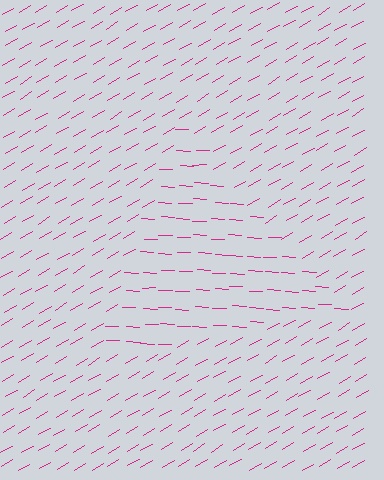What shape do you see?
I see a triangle.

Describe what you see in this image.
The image is filled with small magenta line segments. A triangle region in the image has lines oriented differently from the surrounding lines, creating a visible texture boundary.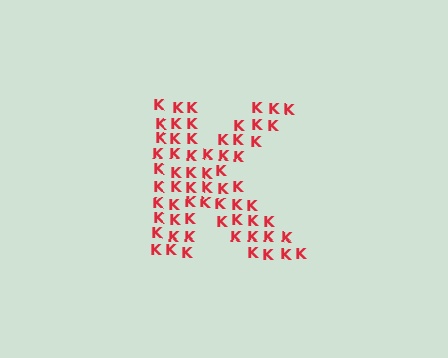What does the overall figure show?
The overall figure shows the letter K.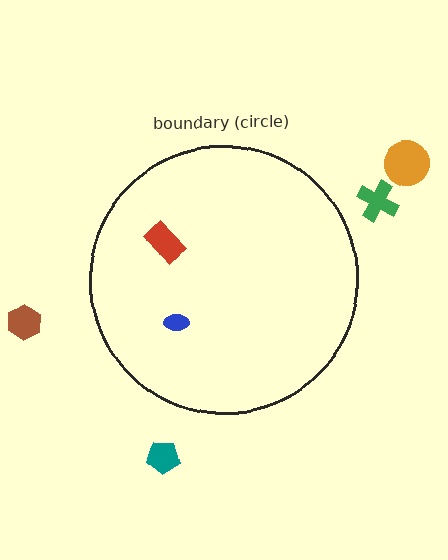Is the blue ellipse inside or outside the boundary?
Inside.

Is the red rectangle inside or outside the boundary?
Inside.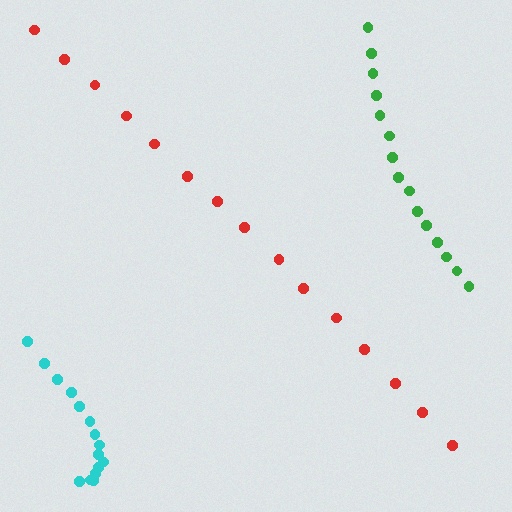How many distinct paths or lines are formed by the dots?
There are 3 distinct paths.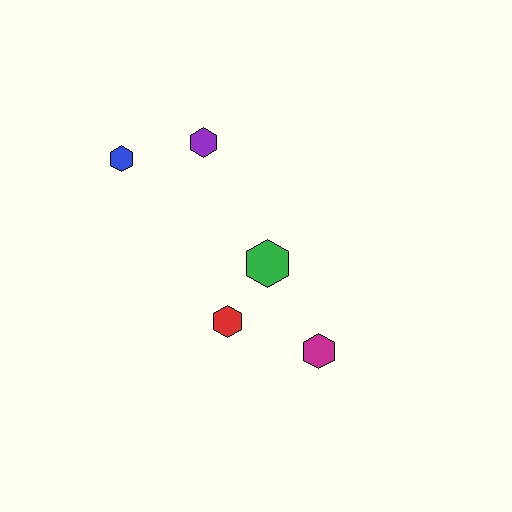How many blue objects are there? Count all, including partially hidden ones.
There is 1 blue object.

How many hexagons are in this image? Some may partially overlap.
There are 5 hexagons.